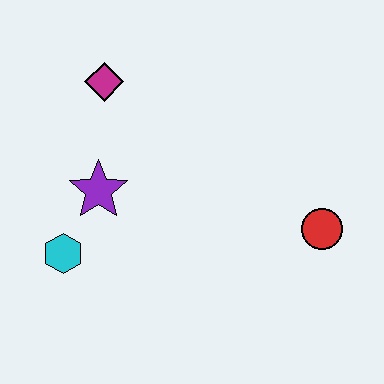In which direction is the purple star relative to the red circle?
The purple star is to the left of the red circle.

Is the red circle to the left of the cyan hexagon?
No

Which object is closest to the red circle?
The purple star is closest to the red circle.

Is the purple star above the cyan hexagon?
Yes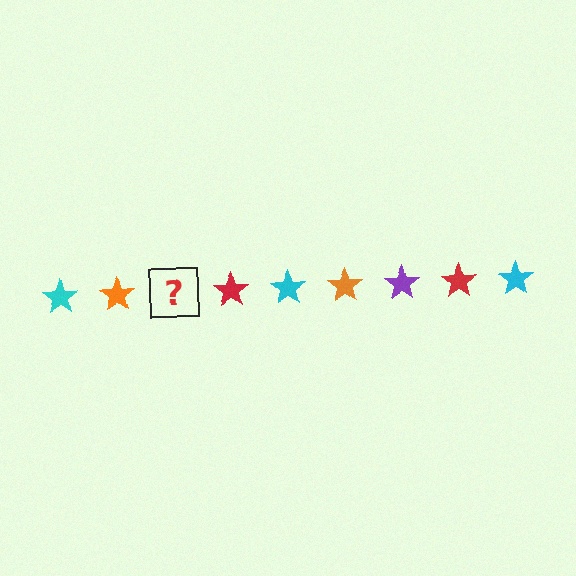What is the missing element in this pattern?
The missing element is a purple star.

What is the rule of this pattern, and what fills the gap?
The rule is that the pattern cycles through cyan, orange, purple, red stars. The gap should be filled with a purple star.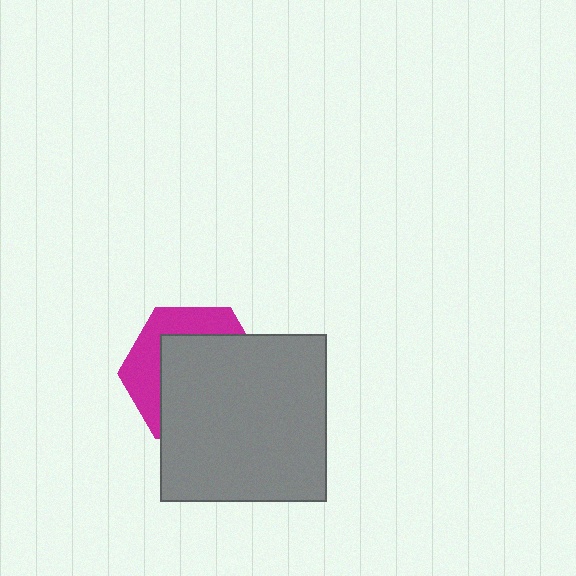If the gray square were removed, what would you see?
You would see the complete magenta hexagon.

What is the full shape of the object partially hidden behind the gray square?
The partially hidden object is a magenta hexagon.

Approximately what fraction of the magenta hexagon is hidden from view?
Roughly 66% of the magenta hexagon is hidden behind the gray square.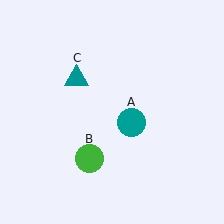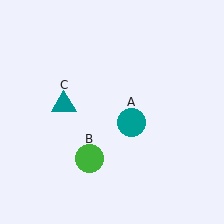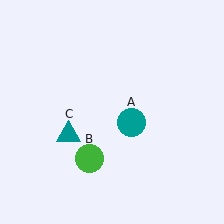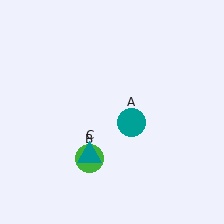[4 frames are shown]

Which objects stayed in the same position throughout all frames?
Teal circle (object A) and green circle (object B) remained stationary.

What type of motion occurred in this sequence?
The teal triangle (object C) rotated counterclockwise around the center of the scene.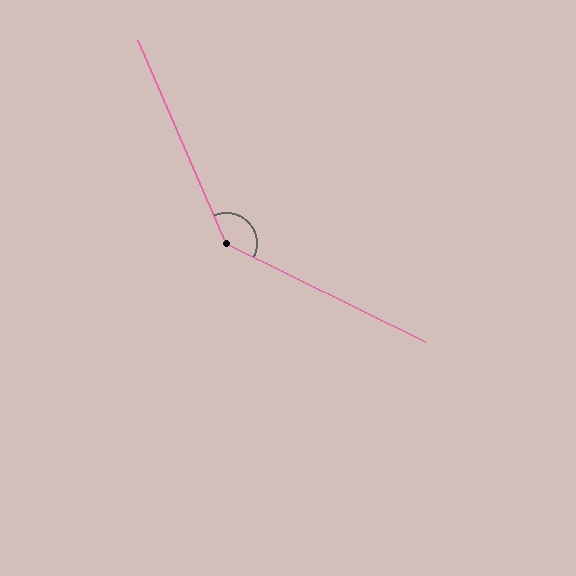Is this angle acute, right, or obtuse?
It is obtuse.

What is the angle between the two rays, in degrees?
Approximately 139 degrees.